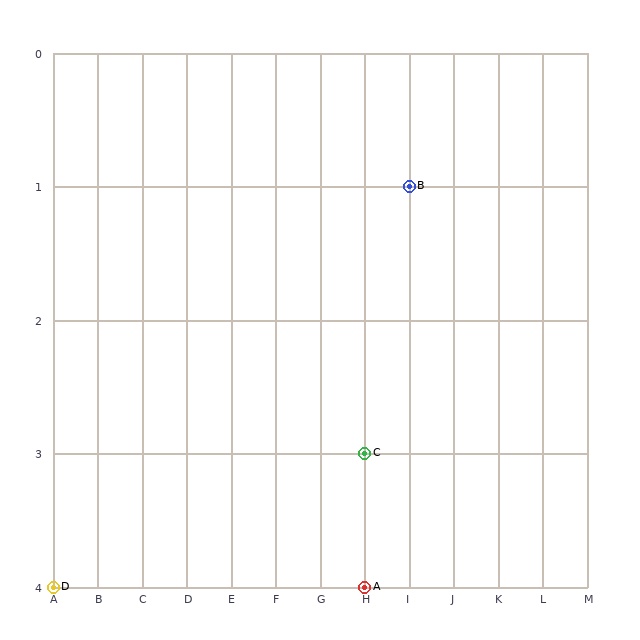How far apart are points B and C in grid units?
Points B and C are 1 column and 2 rows apart (about 2.2 grid units diagonally).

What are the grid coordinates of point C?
Point C is at grid coordinates (H, 3).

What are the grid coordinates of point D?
Point D is at grid coordinates (A, 4).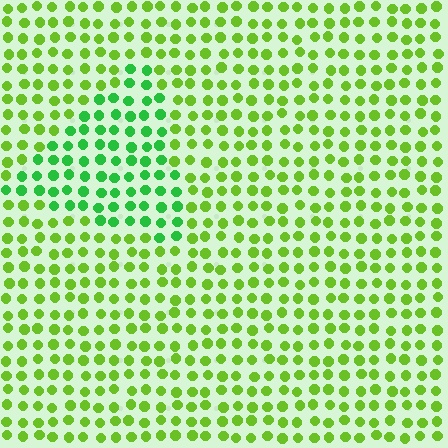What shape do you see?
I see a triangle.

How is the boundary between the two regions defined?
The boundary is defined purely by a slight shift in hue (about 35 degrees). Spacing, size, and orientation are identical on both sides.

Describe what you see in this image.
The image is filled with small lime elements in a uniform arrangement. A triangle-shaped region is visible where the elements are tinted to a slightly different hue, forming a subtle color boundary.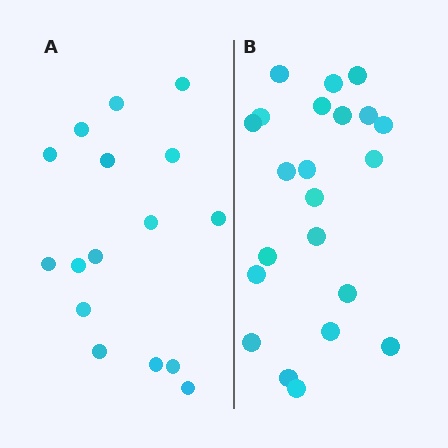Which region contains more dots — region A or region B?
Region B (the right region) has more dots.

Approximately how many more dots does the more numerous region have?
Region B has about 6 more dots than region A.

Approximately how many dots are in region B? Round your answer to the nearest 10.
About 20 dots. (The exact count is 22, which rounds to 20.)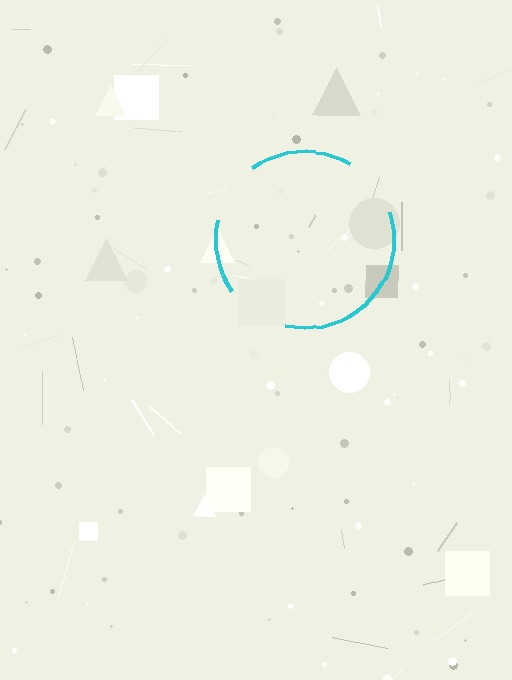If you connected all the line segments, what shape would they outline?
They would outline a circle.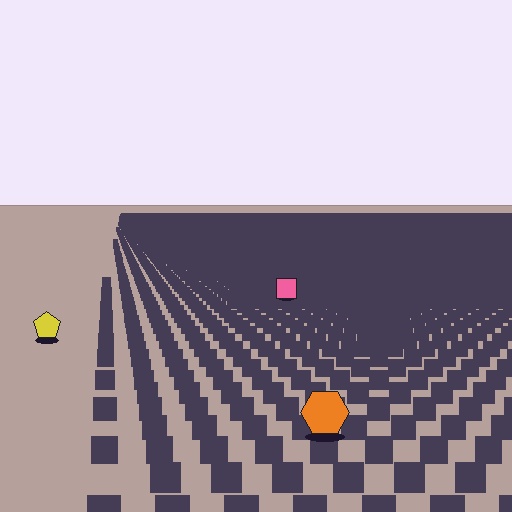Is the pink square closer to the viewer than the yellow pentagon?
No. The yellow pentagon is closer — you can tell from the texture gradient: the ground texture is coarser near it.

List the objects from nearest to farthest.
From nearest to farthest: the orange hexagon, the yellow pentagon, the pink square.